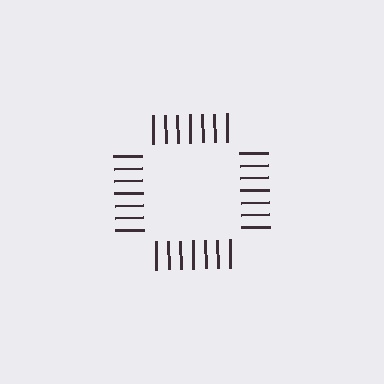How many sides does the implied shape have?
4 sides — the line-ends trace a square.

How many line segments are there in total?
28 — 7 along each of the 4 edges.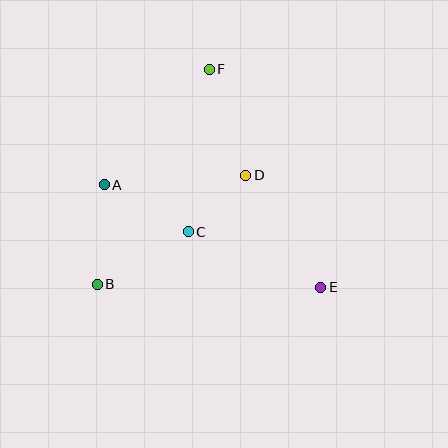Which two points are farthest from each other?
Points E and F are farthest from each other.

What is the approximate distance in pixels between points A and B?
The distance between A and B is approximately 100 pixels.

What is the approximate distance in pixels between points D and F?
The distance between D and F is approximately 112 pixels.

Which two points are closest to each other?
Points C and D are closest to each other.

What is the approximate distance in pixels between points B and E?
The distance between B and E is approximately 223 pixels.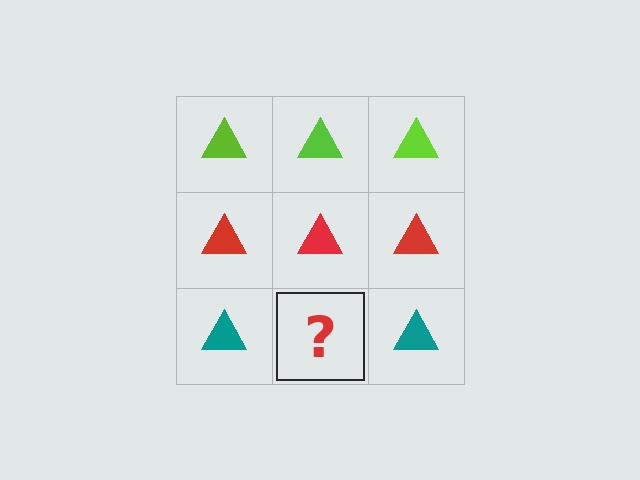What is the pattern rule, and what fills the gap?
The rule is that each row has a consistent color. The gap should be filled with a teal triangle.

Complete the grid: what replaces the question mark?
The question mark should be replaced with a teal triangle.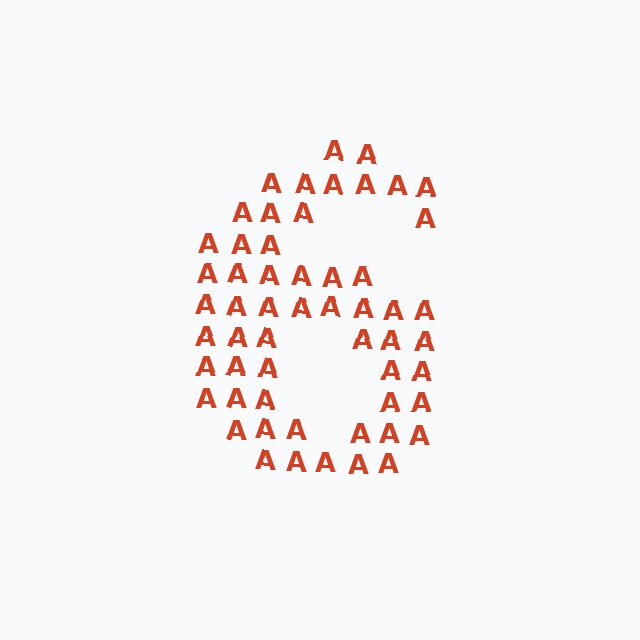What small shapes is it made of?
It is made of small letter A's.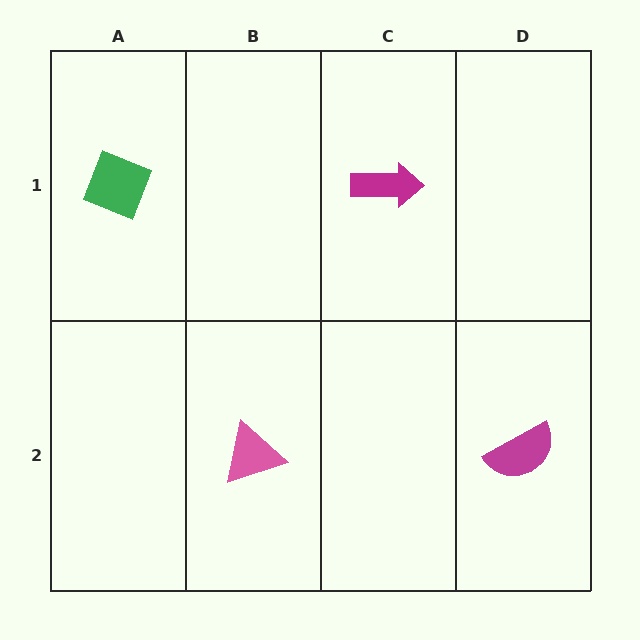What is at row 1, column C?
A magenta arrow.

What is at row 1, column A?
A green diamond.